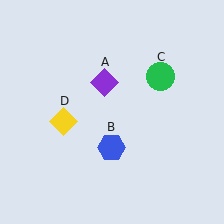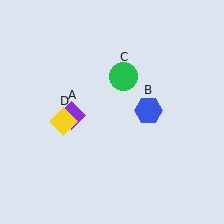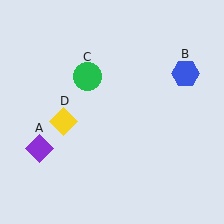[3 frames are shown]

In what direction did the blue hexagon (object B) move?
The blue hexagon (object B) moved up and to the right.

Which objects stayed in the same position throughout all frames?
Yellow diamond (object D) remained stationary.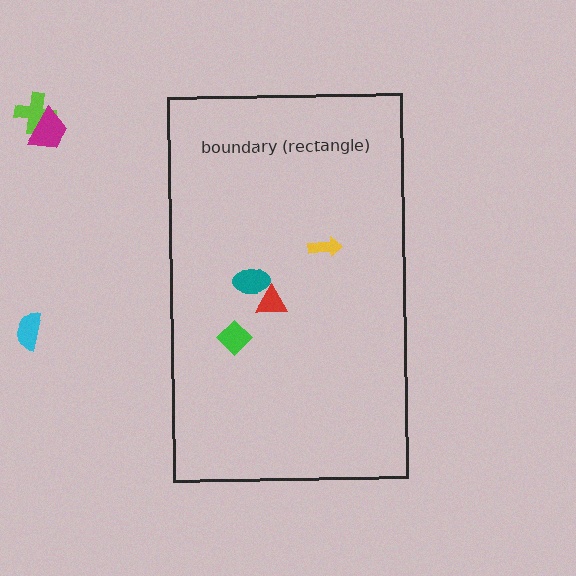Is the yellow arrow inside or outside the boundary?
Inside.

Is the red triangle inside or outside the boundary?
Inside.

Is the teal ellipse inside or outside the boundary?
Inside.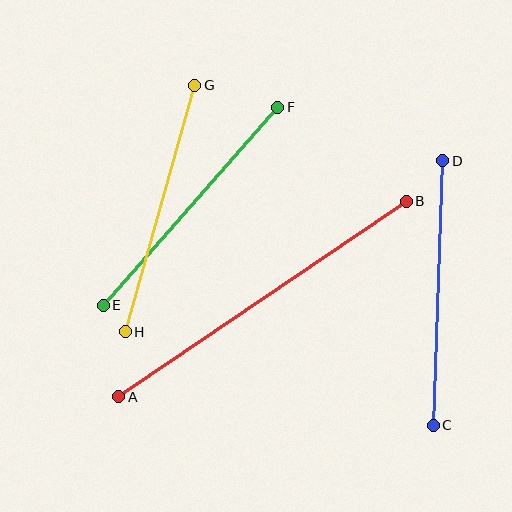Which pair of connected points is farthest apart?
Points A and B are farthest apart.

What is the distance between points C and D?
The distance is approximately 265 pixels.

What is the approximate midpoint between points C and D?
The midpoint is at approximately (438, 293) pixels.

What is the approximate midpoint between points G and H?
The midpoint is at approximately (160, 209) pixels.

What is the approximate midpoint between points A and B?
The midpoint is at approximately (263, 299) pixels.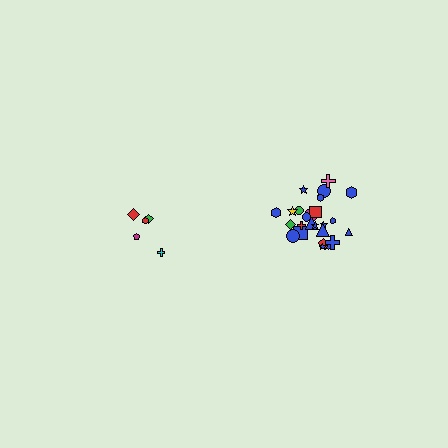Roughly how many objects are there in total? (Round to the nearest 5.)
Roughly 30 objects in total.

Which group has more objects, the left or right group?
The right group.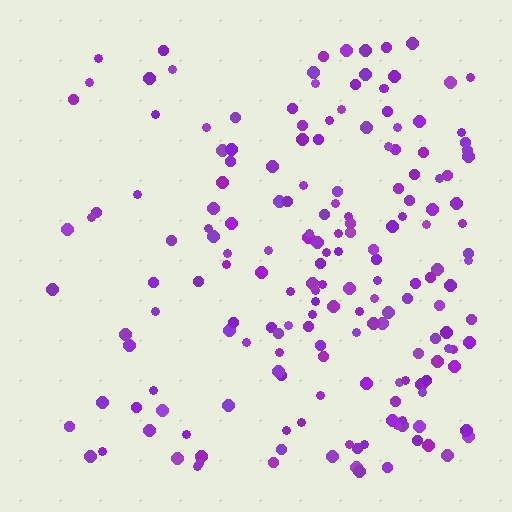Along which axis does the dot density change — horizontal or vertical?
Horizontal.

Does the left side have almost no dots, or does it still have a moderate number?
Still a moderate number, just noticeably fewer than the right.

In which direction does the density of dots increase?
From left to right, with the right side densest.